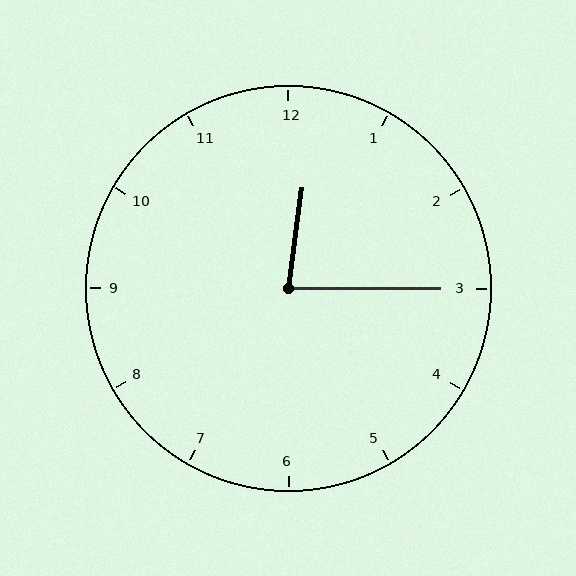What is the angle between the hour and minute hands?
Approximately 82 degrees.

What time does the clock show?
12:15.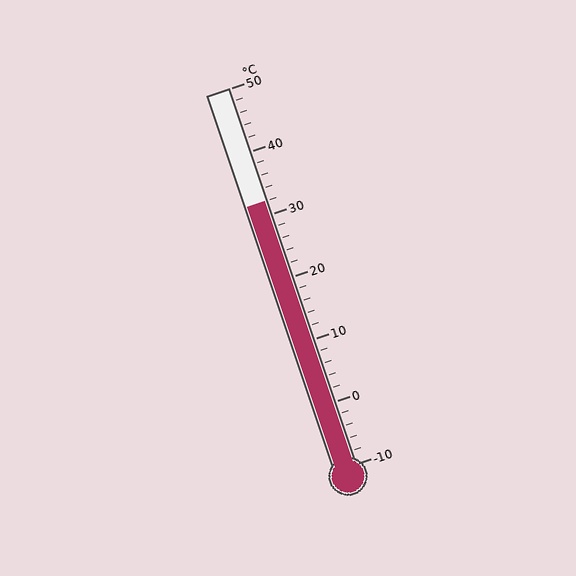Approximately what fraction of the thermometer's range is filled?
The thermometer is filled to approximately 70% of its range.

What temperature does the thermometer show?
The thermometer shows approximately 32°C.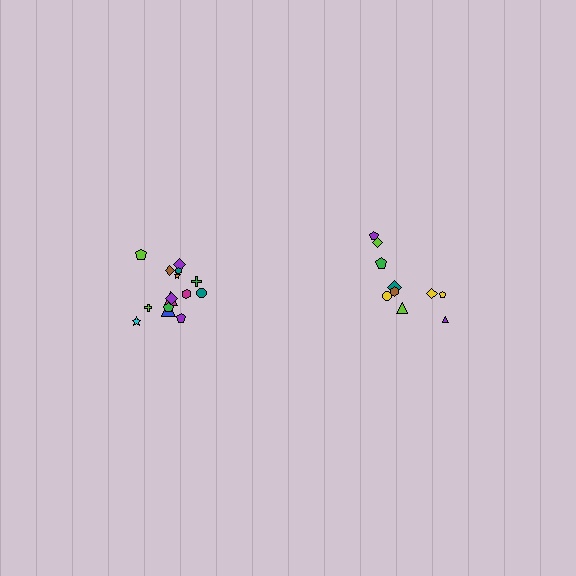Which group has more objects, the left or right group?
The left group.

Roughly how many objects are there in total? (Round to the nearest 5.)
Roughly 25 objects in total.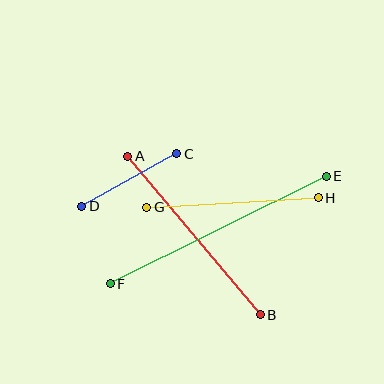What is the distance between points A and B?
The distance is approximately 207 pixels.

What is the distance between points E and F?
The distance is approximately 241 pixels.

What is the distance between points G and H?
The distance is approximately 171 pixels.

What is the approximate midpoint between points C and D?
The midpoint is at approximately (129, 180) pixels.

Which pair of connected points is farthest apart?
Points E and F are farthest apart.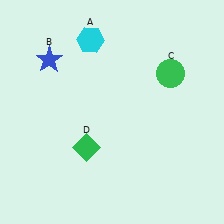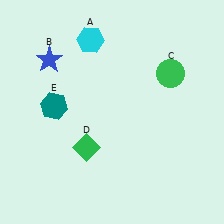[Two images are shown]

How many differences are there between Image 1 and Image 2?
There is 1 difference between the two images.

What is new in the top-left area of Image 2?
A teal hexagon (E) was added in the top-left area of Image 2.